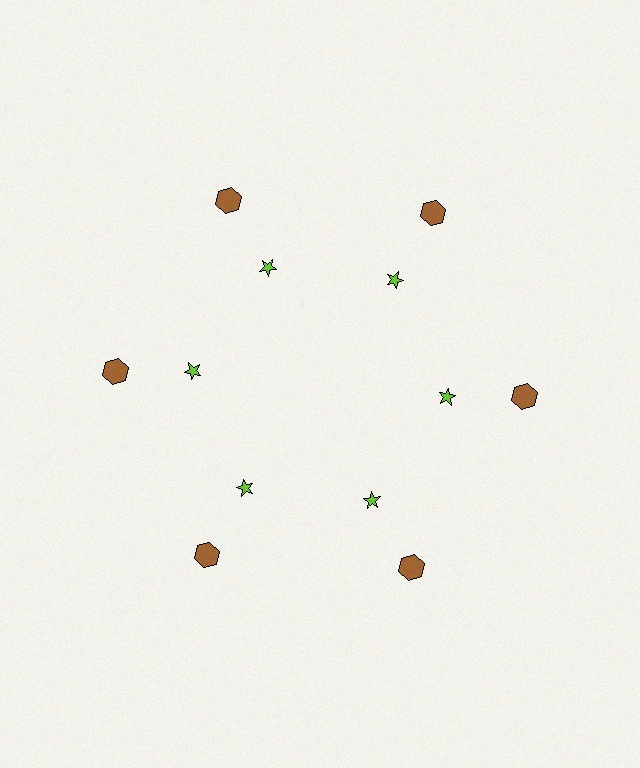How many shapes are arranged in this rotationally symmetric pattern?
There are 12 shapes, arranged in 6 groups of 2.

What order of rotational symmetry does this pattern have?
This pattern has 6-fold rotational symmetry.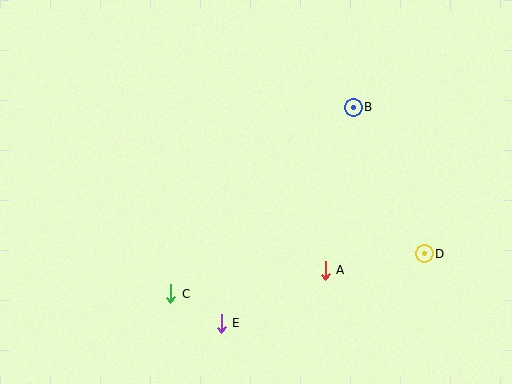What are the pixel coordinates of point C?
Point C is at (171, 294).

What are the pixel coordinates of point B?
Point B is at (353, 107).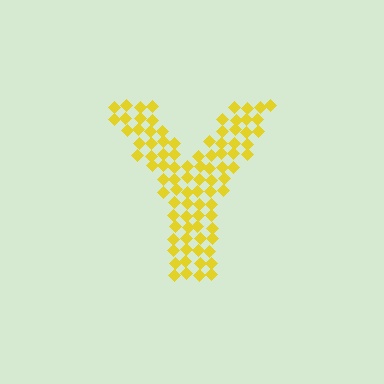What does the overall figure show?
The overall figure shows the letter Y.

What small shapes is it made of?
It is made of small diamonds.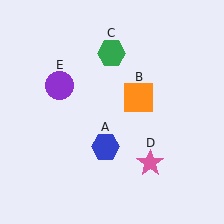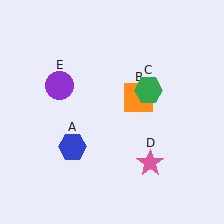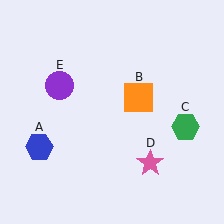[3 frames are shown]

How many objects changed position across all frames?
2 objects changed position: blue hexagon (object A), green hexagon (object C).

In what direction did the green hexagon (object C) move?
The green hexagon (object C) moved down and to the right.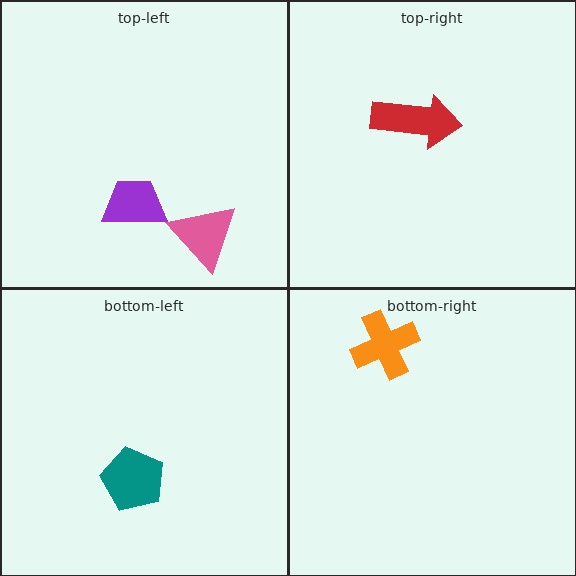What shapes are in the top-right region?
The red arrow.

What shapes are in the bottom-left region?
The teal pentagon.